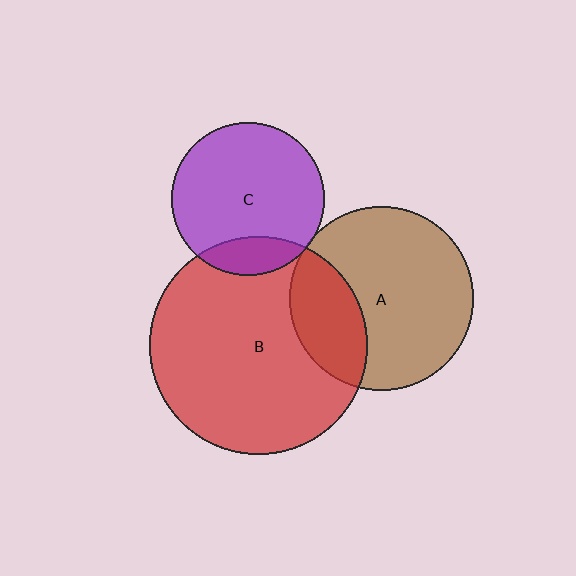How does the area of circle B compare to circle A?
Approximately 1.4 times.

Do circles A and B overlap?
Yes.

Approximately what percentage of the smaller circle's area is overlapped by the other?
Approximately 30%.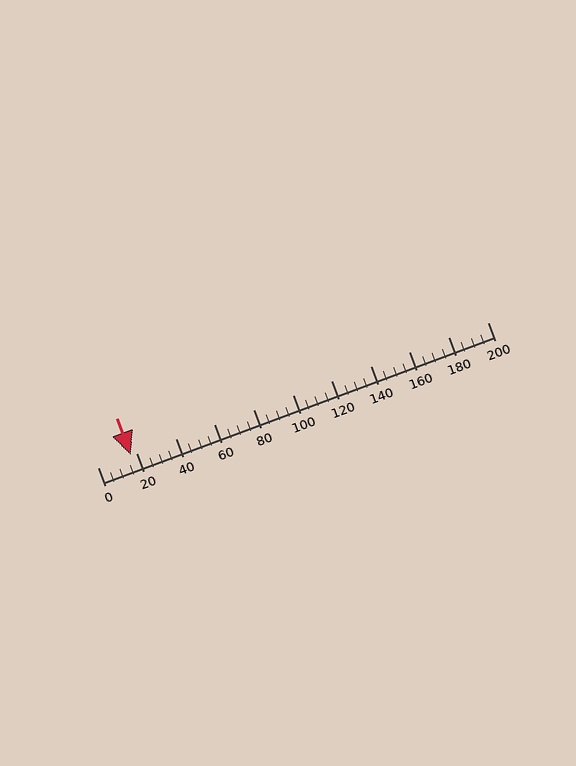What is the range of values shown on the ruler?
The ruler shows values from 0 to 200.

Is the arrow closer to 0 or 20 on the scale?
The arrow is closer to 20.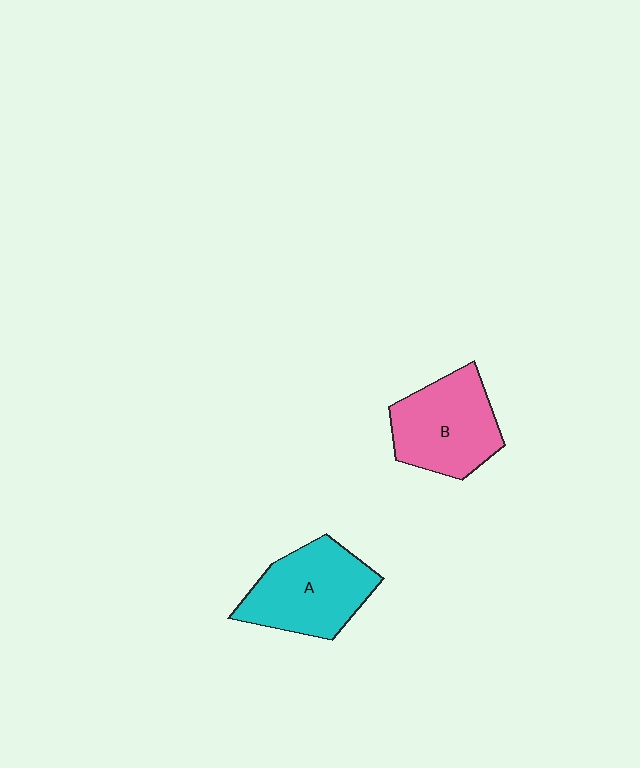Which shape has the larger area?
Shape A (cyan).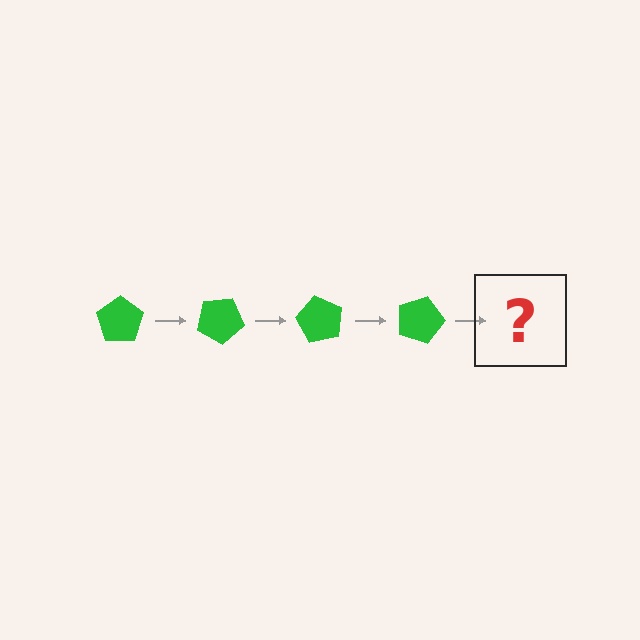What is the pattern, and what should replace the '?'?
The pattern is that the pentagon rotates 30 degrees each step. The '?' should be a green pentagon rotated 120 degrees.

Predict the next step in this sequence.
The next step is a green pentagon rotated 120 degrees.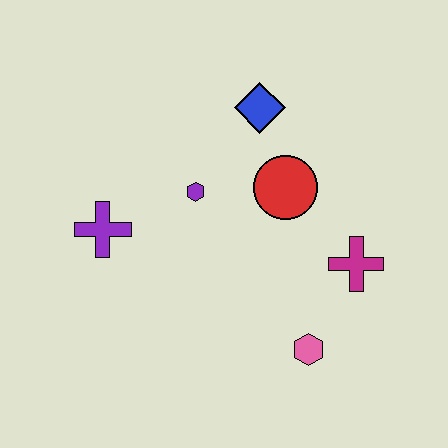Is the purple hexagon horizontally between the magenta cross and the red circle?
No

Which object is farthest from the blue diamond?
The pink hexagon is farthest from the blue diamond.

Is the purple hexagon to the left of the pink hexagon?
Yes